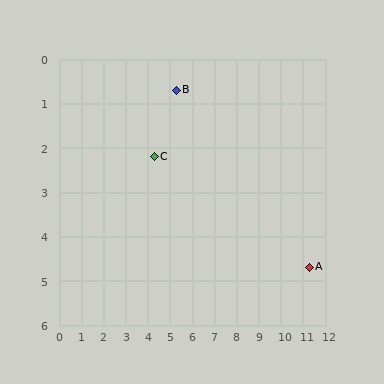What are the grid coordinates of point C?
Point C is at approximately (4.3, 2.2).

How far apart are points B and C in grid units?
Points B and C are about 1.8 grid units apart.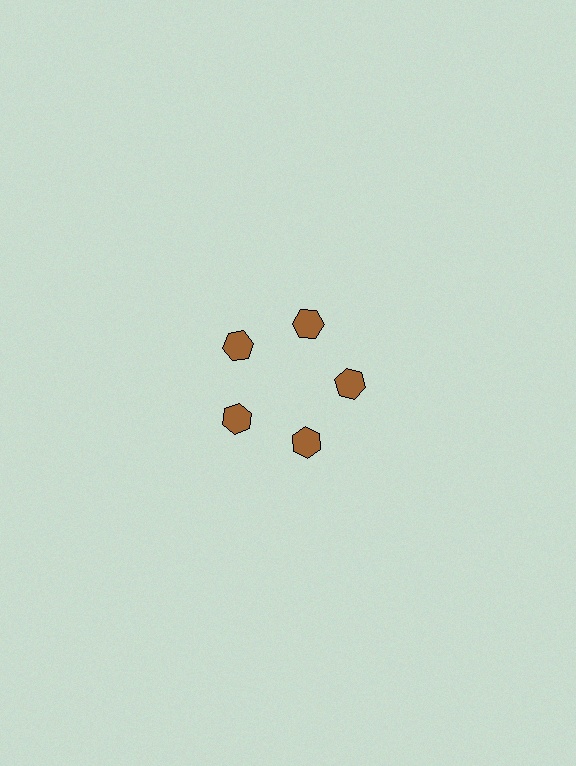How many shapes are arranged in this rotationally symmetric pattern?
There are 5 shapes, arranged in 5 groups of 1.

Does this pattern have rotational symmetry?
Yes, this pattern has 5-fold rotational symmetry. It looks the same after rotating 72 degrees around the center.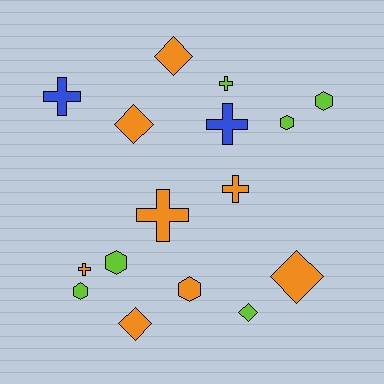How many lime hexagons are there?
There are 4 lime hexagons.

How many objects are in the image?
There are 16 objects.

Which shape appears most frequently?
Cross, with 6 objects.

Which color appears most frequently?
Orange, with 8 objects.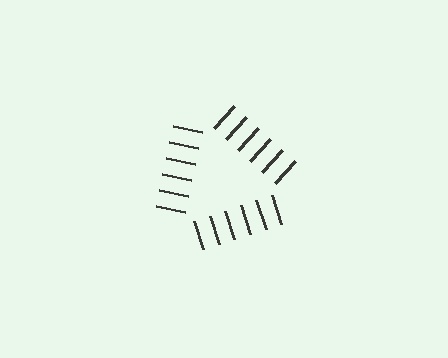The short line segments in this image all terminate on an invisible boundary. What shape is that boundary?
An illusory triangle — the line segments terminate on its edges but no continuous stroke is drawn.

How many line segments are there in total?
18 — 6 along each of the 3 edges.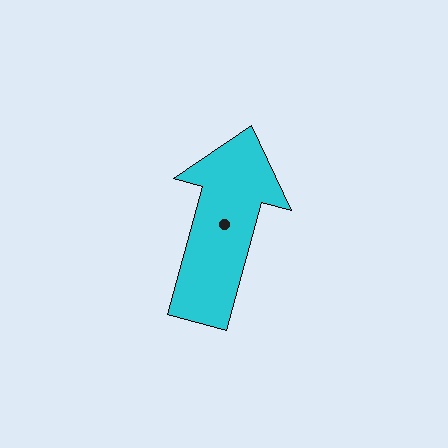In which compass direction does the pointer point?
North.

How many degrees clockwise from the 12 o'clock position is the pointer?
Approximately 15 degrees.